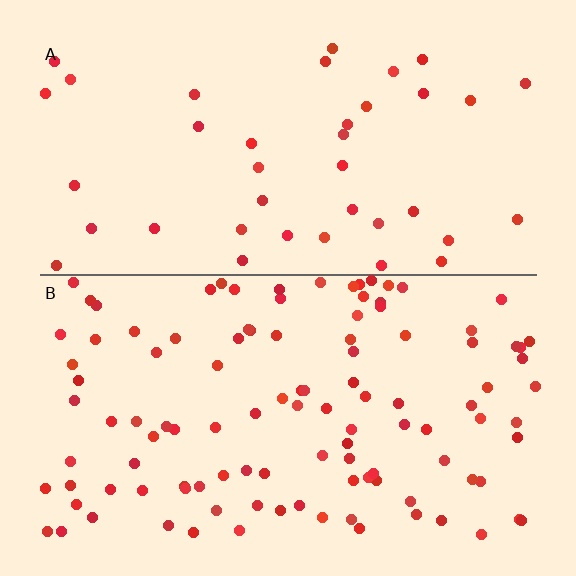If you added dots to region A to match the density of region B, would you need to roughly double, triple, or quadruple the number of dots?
Approximately triple.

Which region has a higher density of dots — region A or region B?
B (the bottom).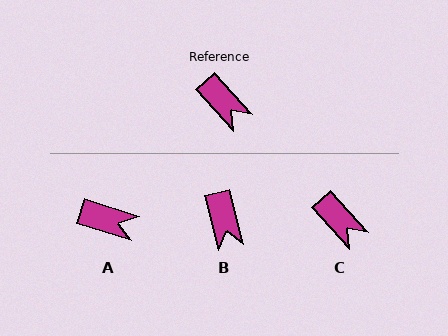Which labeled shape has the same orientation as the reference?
C.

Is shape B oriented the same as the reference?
No, it is off by about 29 degrees.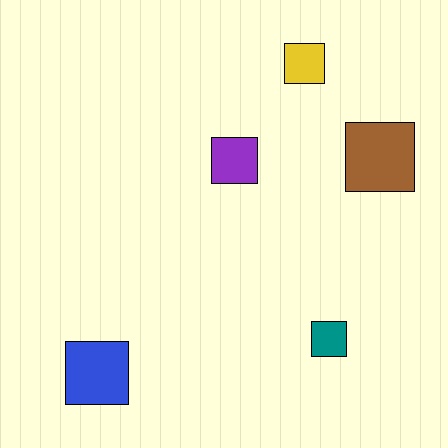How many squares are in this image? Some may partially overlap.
There are 5 squares.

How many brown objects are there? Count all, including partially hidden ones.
There is 1 brown object.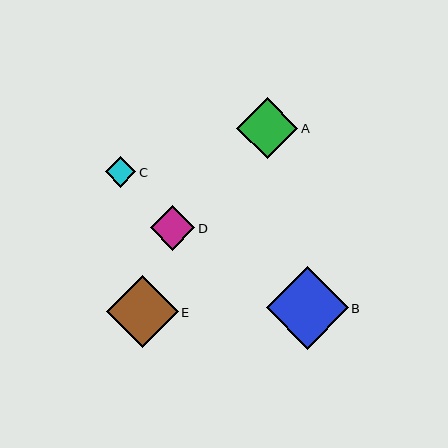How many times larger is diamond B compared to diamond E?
Diamond B is approximately 1.1 times the size of diamond E.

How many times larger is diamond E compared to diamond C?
Diamond E is approximately 2.4 times the size of diamond C.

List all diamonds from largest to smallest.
From largest to smallest: B, E, A, D, C.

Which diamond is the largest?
Diamond B is the largest with a size of approximately 82 pixels.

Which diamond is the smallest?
Diamond C is the smallest with a size of approximately 31 pixels.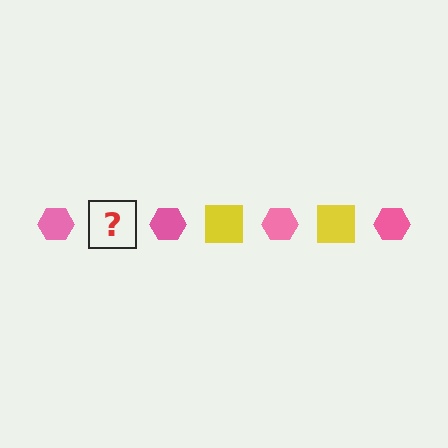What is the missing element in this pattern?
The missing element is a yellow square.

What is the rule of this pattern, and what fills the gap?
The rule is that the pattern alternates between pink hexagon and yellow square. The gap should be filled with a yellow square.